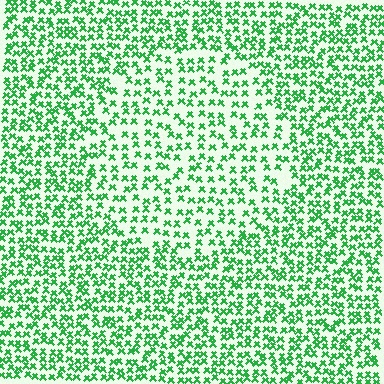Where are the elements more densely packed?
The elements are more densely packed outside the circle boundary.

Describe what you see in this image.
The image contains small green elements arranged at two different densities. A circle-shaped region is visible where the elements are less densely packed than the surrounding area.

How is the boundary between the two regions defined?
The boundary is defined by a change in element density (approximately 1.6x ratio). All elements are the same color, size, and shape.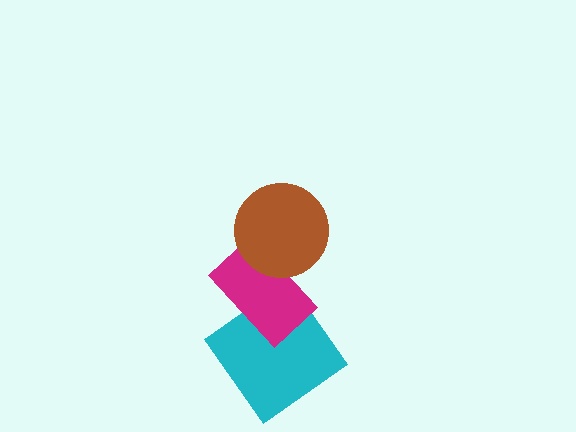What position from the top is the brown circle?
The brown circle is 1st from the top.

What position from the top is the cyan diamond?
The cyan diamond is 3rd from the top.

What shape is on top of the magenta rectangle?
The brown circle is on top of the magenta rectangle.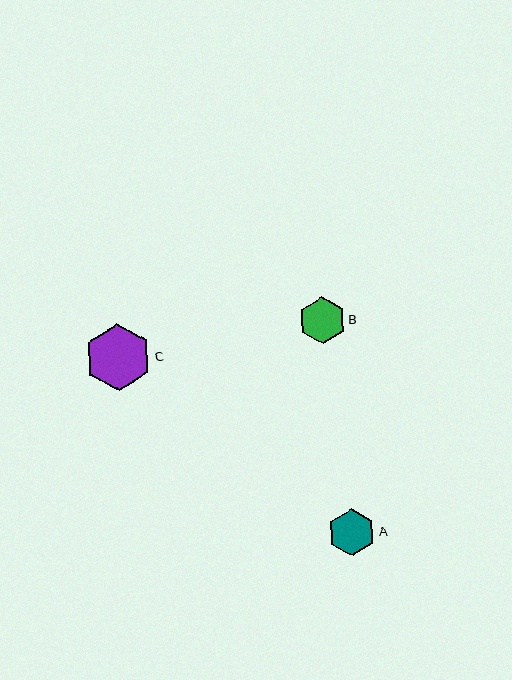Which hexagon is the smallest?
Hexagon B is the smallest with a size of approximately 46 pixels.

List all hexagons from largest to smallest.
From largest to smallest: C, A, B.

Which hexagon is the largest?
Hexagon C is the largest with a size of approximately 66 pixels.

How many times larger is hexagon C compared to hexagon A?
Hexagon C is approximately 1.4 times the size of hexagon A.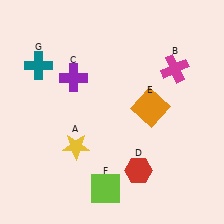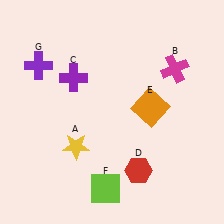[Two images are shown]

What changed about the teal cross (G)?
In Image 1, G is teal. In Image 2, it changed to purple.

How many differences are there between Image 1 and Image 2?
There is 1 difference between the two images.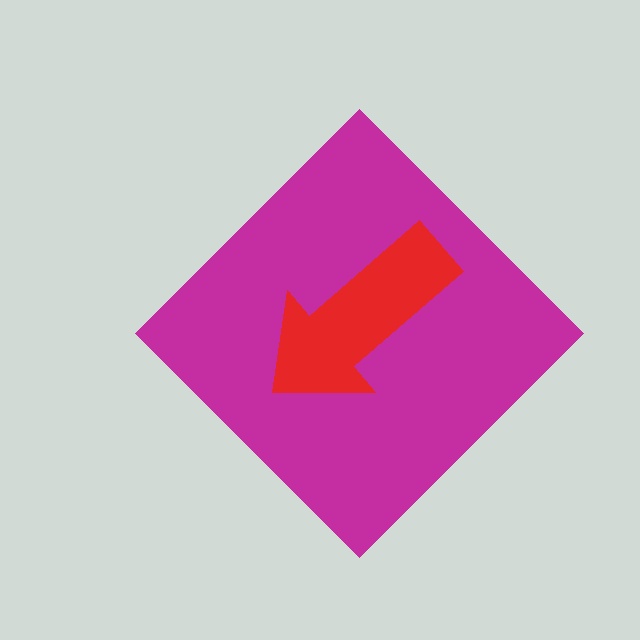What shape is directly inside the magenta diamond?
The red arrow.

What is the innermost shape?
The red arrow.